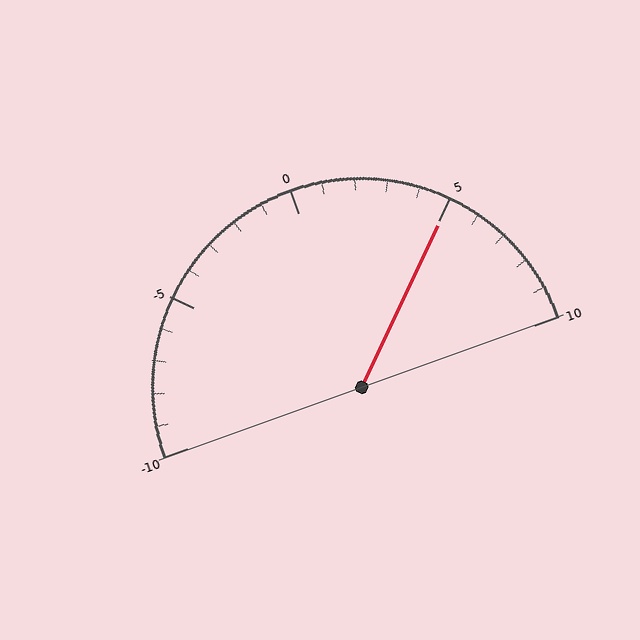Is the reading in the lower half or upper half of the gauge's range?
The reading is in the upper half of the range (-10 to 10).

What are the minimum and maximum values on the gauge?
The gauge ranges from -10 to 10.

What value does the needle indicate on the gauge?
The needle indicates approximately 5.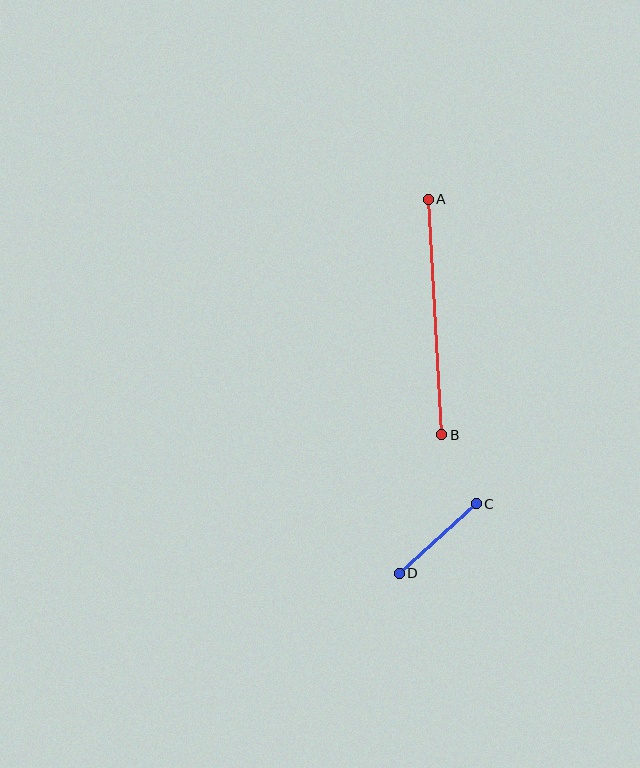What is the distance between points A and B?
The distance is approximately 236 pixels.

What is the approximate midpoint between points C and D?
The midpoint is at approximately (438, 539) pixels.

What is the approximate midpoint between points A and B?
The midpoint is at approximately (435, 317) pixels.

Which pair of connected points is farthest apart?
Points A and B are farthest apart.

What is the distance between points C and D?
The distance is approximately 104 pixels.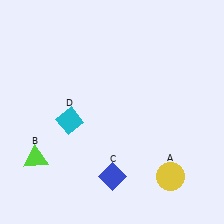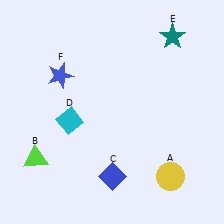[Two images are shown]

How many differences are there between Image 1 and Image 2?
There are 2 differences between the two images.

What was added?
A teal star (E), a blue star (F) were added in Image 2.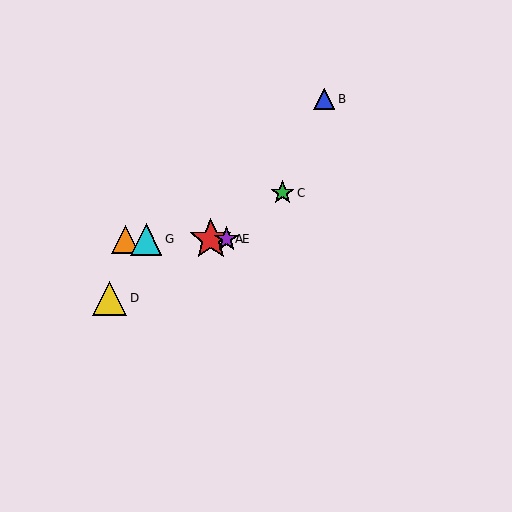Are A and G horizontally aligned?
Yes, both are at y≈239.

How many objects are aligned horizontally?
4 objects (A, E, F, G) are aligned horizontally.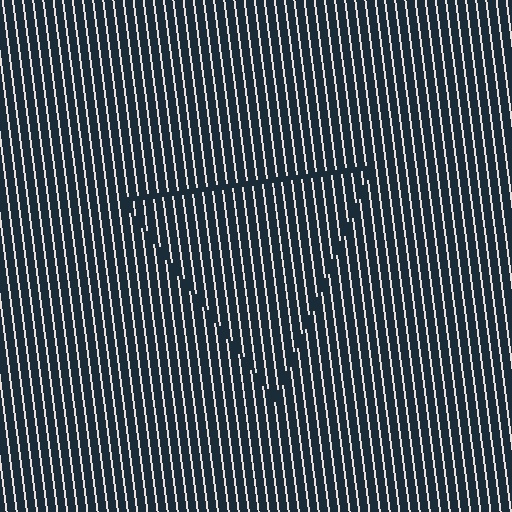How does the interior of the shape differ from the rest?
The interior of the shape contains the same grating, shifted by half a period — the contour is defined by the phase discontinuity where line-ends from the inner and outer gratings abut.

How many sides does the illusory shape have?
3 sides — the line-ends trace a triangle.